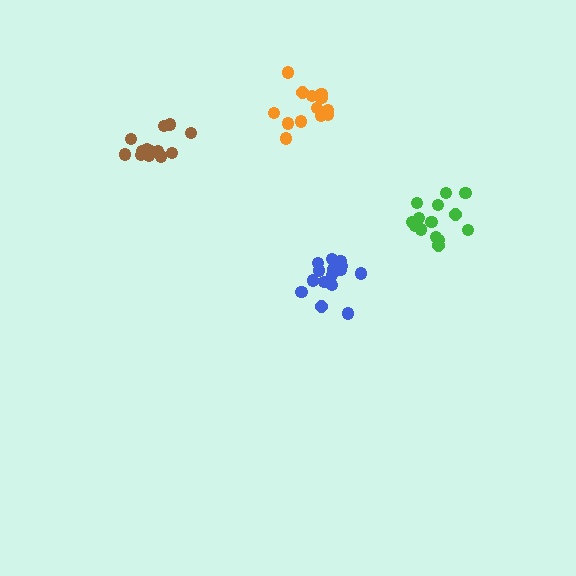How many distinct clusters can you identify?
There are 4 distinct clusters.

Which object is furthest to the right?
The green cluster is rightmost.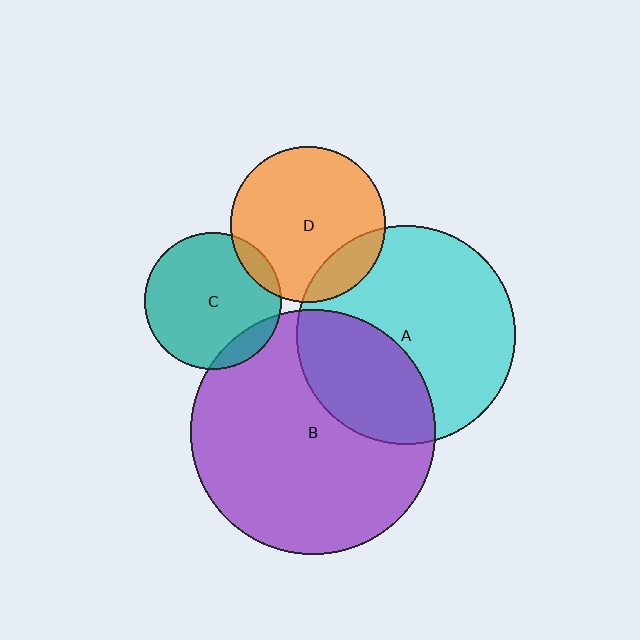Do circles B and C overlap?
Yes.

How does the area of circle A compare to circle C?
Approximately 2.6 times.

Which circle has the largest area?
Circle B (purple).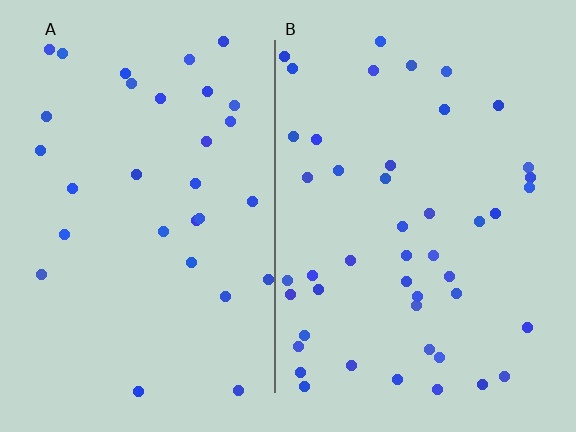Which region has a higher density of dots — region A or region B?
B (the right).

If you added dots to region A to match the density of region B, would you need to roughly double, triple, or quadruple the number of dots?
Approximately double.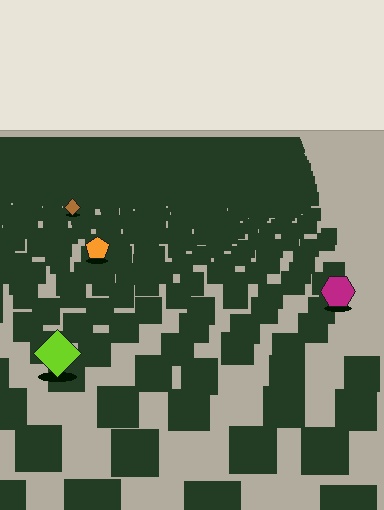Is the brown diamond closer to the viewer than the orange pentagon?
No. The orange pentagon is closer — you can tell from the texture gradient: the ground texture is coarser near it.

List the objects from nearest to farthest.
From nearest to farthest: the lime diamond, the magenta hexagon, the orange pentagon, the brown diamond.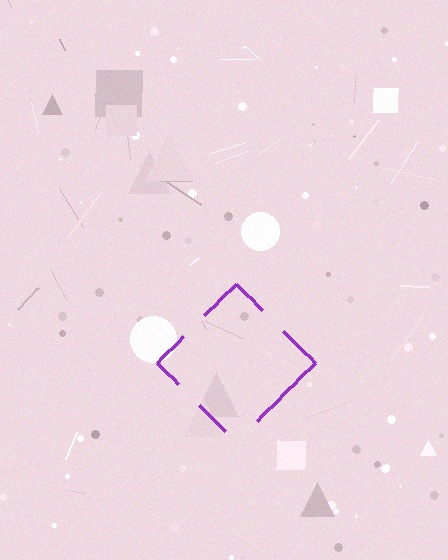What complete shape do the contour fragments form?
The contour fragments form a diamond.